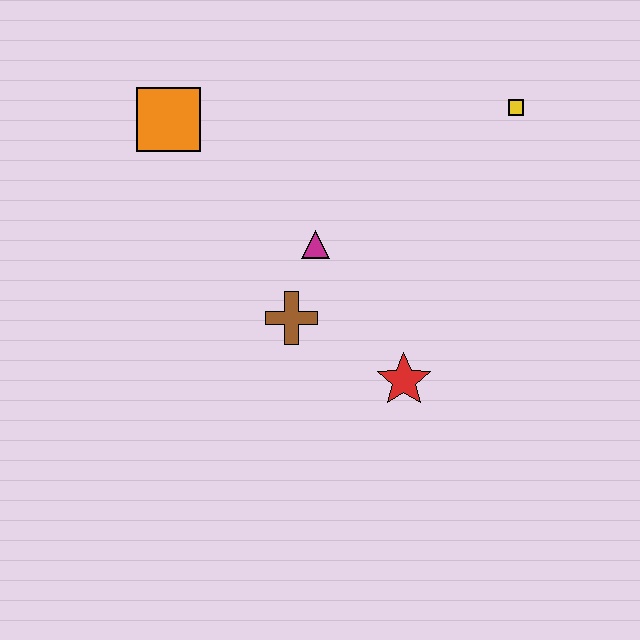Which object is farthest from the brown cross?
The yellow square is farthest from the brown cross.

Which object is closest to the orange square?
The magenta triangle is closest to the orange square.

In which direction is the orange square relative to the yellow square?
The orange square is to the left of the yellow square.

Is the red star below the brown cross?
Yes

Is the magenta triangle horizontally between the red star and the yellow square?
No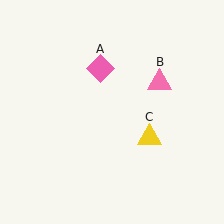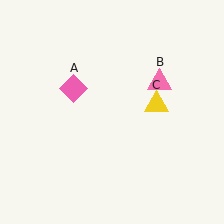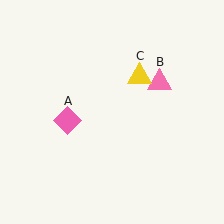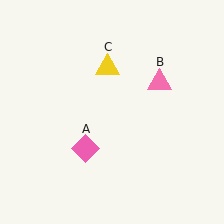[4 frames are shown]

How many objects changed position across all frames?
2 objects changed position: pink diamond (object A), yellow triangle (object C).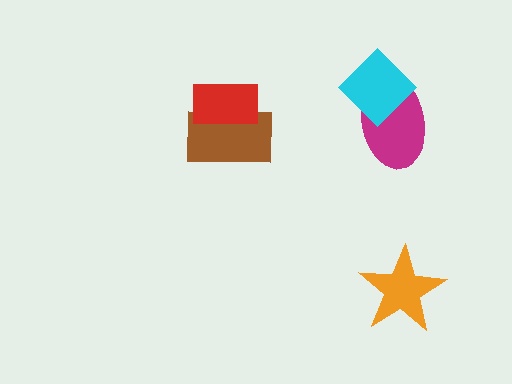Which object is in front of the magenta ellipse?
The cyan diamond is in front of the magenta ellipse.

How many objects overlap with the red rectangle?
1 object overlaps with the red rectangle.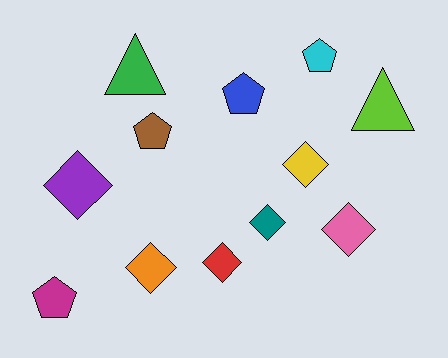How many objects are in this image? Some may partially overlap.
There are 12 objects.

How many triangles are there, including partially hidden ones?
There are 2 triangles.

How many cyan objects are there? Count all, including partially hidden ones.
There is 1 cyan object.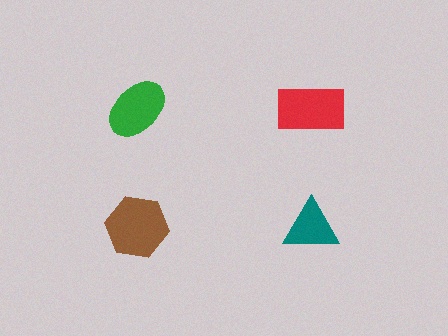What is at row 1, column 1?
A green ellipse.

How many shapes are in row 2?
2 shapes.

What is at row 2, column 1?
A brown hexagon.